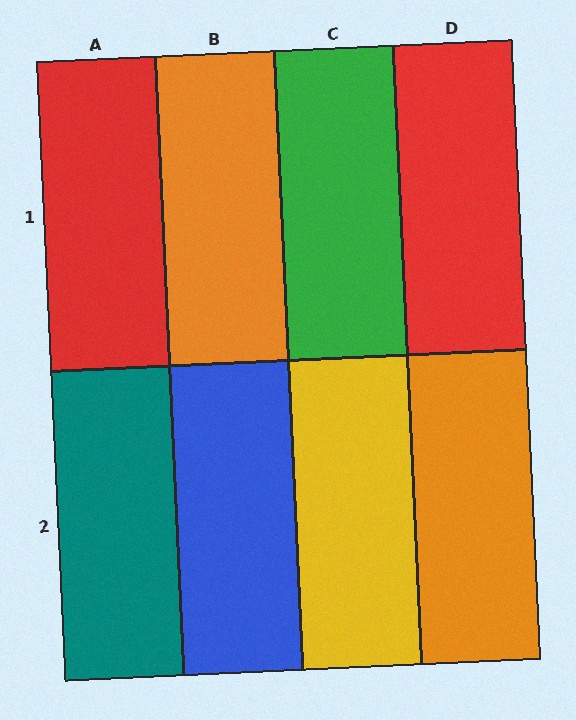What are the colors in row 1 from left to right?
Red, orange, green, red.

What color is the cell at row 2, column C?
Yellow.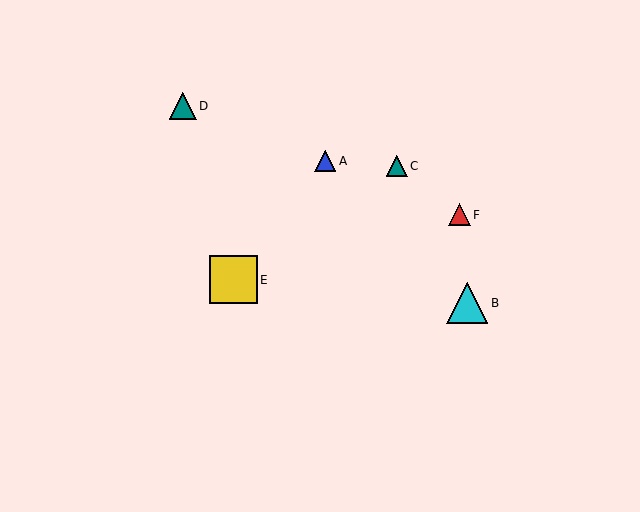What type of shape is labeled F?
Shape F is a red triangle.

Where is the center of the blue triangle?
The center of the blue triangle is at (325, 161).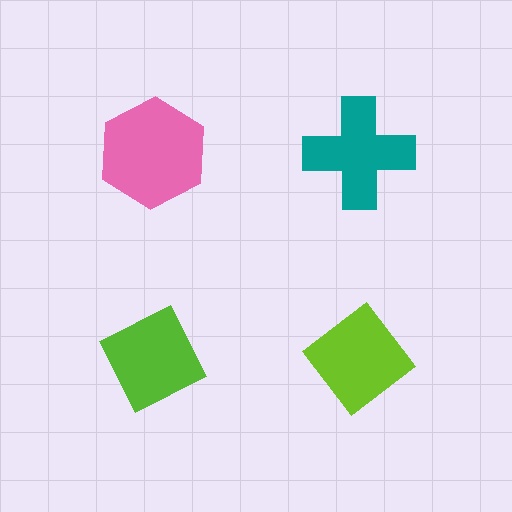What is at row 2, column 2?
A lime diamond.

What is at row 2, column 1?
A lime diamond.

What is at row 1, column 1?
A pink hexagon.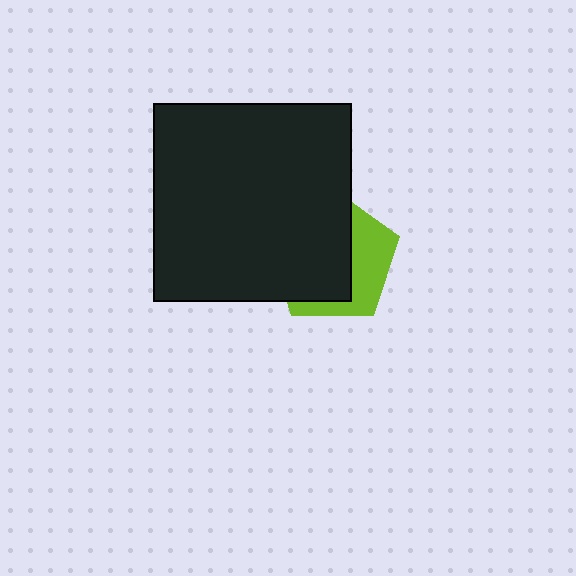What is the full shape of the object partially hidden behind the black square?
The partially hidden object is a lime pentagon.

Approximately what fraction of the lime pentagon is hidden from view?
Roughly 62% of the lime pentagon is hidden behind the black square.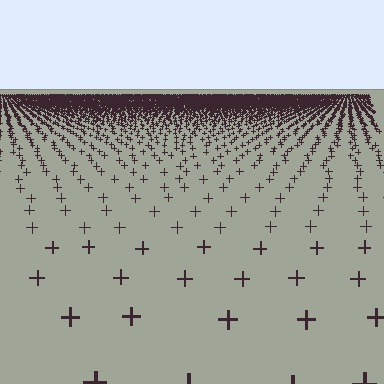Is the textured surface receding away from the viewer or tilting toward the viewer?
The surface is receding away from the viewer. Texture elements get smaller and denser toward the top.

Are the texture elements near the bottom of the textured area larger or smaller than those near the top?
Larger. Near the bottom, elements are closer to the viewer and appear at a bigger on-screen size.